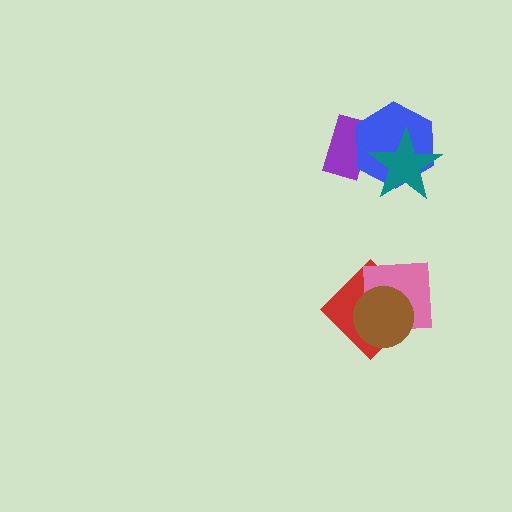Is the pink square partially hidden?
Yes, it is partially covered by another shape.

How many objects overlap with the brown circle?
2 objects overlap with the brown circle.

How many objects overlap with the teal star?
2 objects overlap with the teal star.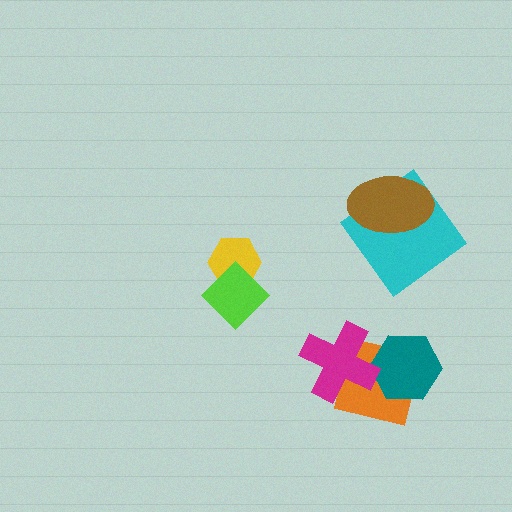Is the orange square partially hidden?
Yes, it is partially covered by another shape.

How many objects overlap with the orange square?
2 objects overlap with the orange square.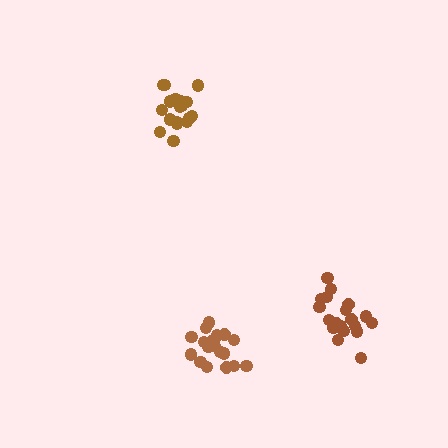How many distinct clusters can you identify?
There are 3 distinct clusters.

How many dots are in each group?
Group 1: 19 dots, Group 2: 19 dots, Group 3: 18 dots (56 total).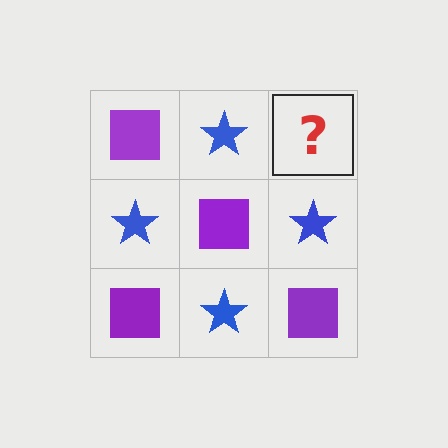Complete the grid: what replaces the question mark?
The question mark should be replaced with a purple square.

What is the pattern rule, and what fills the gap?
The rule is that it alternates purple square and blue star in a checkerboard pattern. The gap should be filled with a purple square.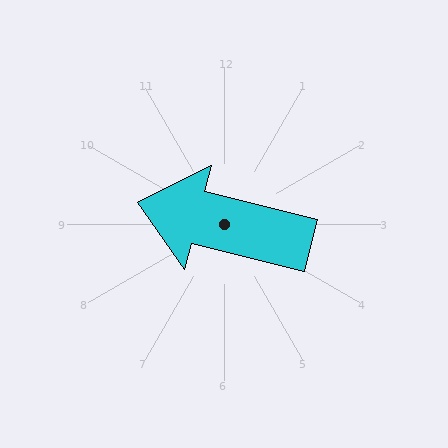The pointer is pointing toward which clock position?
Roughly 9 o'clock.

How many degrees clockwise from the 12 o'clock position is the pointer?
Approximately 284 degrees.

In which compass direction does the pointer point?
West.